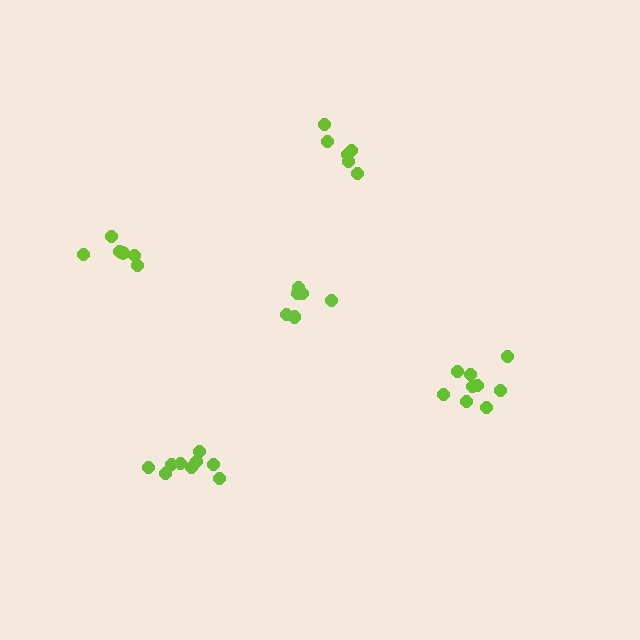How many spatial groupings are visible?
There are 5 spatial groupings.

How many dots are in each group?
Group 1: 6 dots, Group 2: 9 dots, Group 3: 9 dots, Group 4: 6 dots, Group 5: 6 dots (36 total).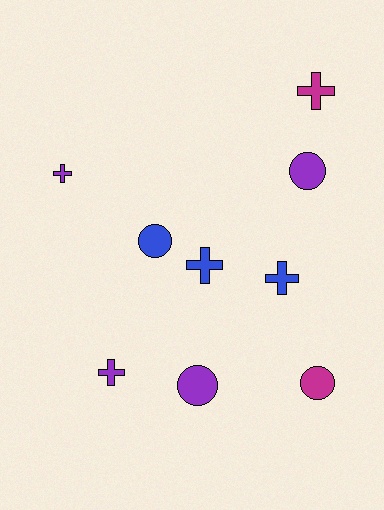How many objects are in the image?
There are 9 objects.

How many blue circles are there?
There is 1 blue circle.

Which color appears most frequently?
Purple, with 4 objects.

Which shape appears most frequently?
Cross, with 5 objects.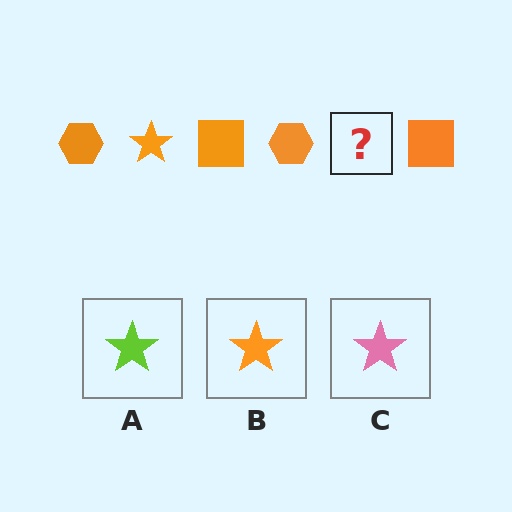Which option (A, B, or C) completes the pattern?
B.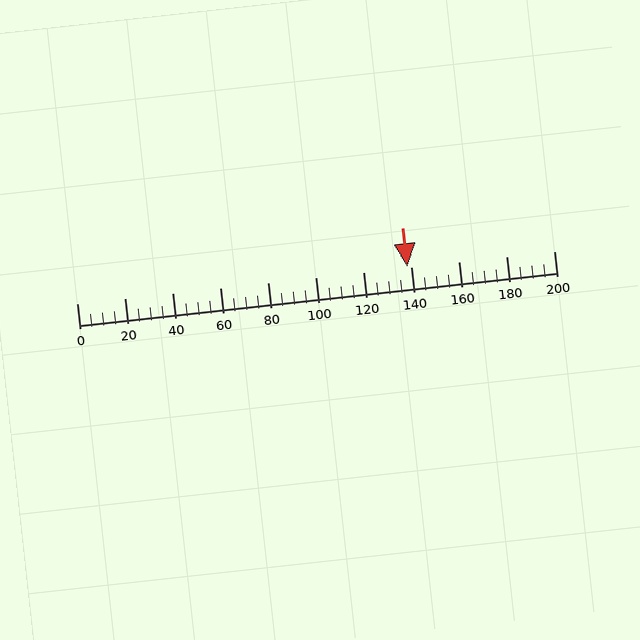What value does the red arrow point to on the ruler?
The red arrow points to approximately 139.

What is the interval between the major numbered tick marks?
The major tick marks are spaced 20 units apart.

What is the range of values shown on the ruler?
The ruler shows values from 0 to 200.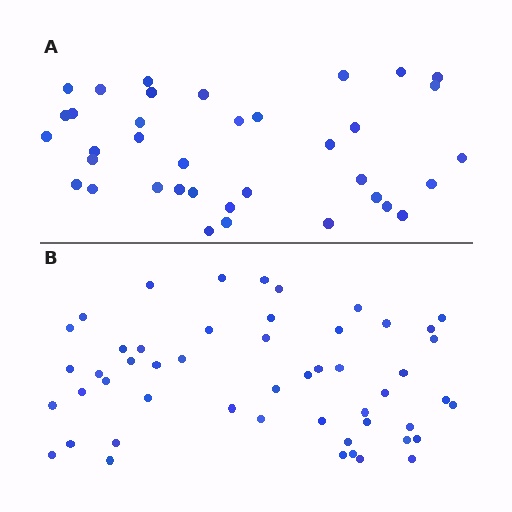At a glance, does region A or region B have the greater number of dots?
Region B (the bottom region) has more dots.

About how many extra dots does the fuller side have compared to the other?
Region B has approximately 15 more dots than region A.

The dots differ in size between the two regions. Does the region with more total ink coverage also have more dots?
No. Region A has more total ink coverage because its dots are larger, but region B actually contains more individual dots. Total area can be misleading — the number of items is what matters here.